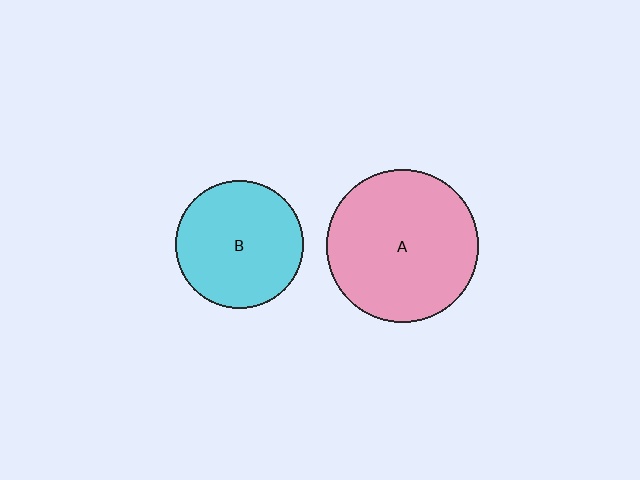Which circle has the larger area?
Circle A (pink).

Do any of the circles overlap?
No, none of the circles overlap.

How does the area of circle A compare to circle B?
Approximately 1.4 times.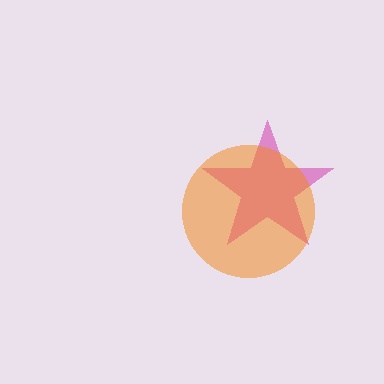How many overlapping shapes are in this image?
There are 2 overlapping shapes in the image.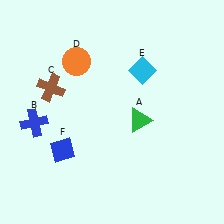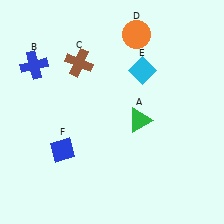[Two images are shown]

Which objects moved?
The objects that moved are: the blue cross (B), the brown cross (C), the orange circle (D).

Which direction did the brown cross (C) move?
The brown cross (C) moved right.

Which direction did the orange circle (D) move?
The orange circle (D) moved right.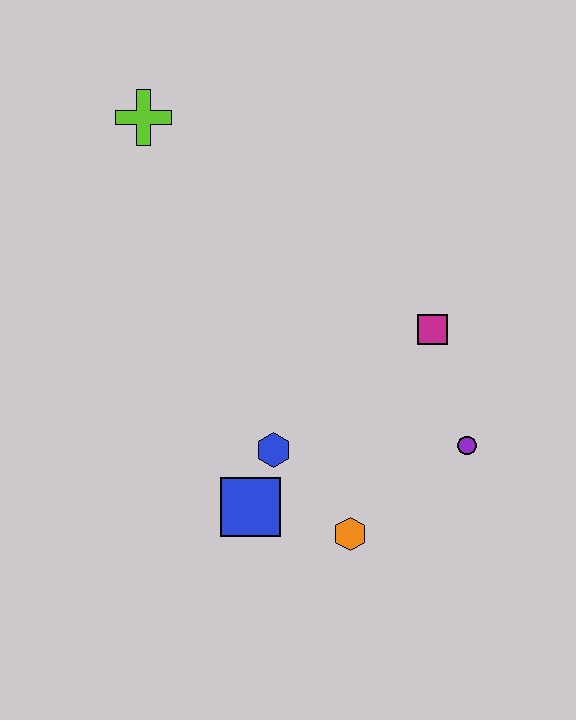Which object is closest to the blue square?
The blue hexagon is closest to the blue square.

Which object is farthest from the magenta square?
The lime cross is farthest from the magenta square.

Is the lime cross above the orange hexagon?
Yes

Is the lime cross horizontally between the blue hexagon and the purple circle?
No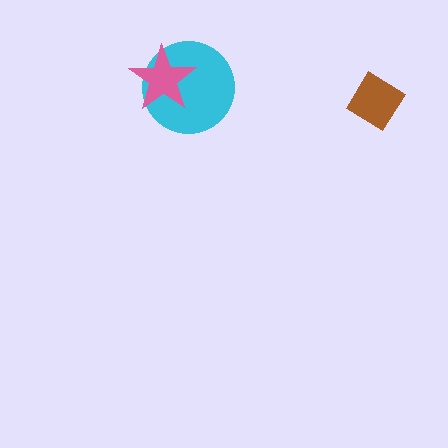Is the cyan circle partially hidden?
Yes, it is partially covered by another shape.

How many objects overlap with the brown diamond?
0 objects overlap with the brown diamond.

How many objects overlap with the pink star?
1 object overlaps with the pink star.